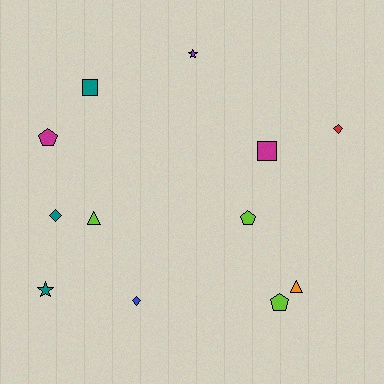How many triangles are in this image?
There are 2 triangles.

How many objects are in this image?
There are 12 objects.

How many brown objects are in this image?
There are no brown objects.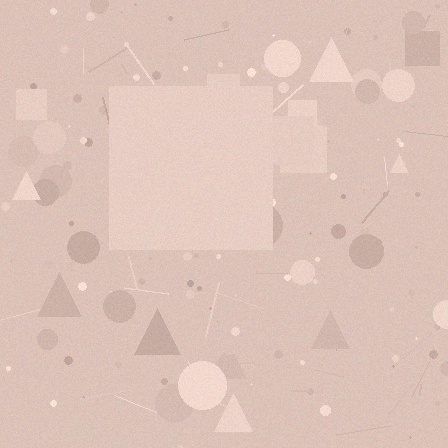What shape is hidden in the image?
A square is hidden in the image.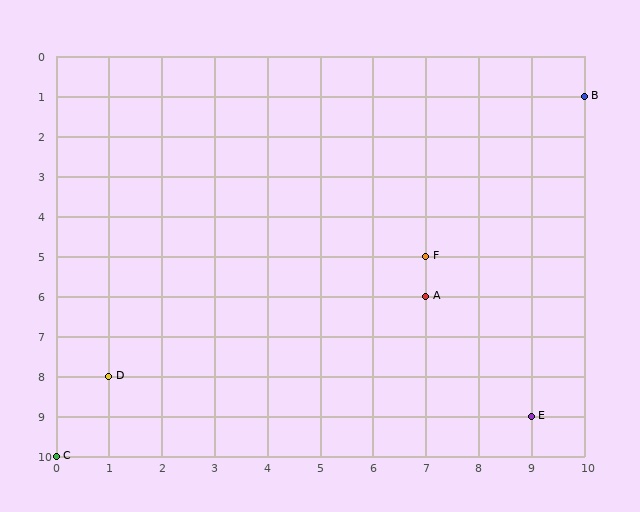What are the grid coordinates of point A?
Point A is at grid coordinates (7, 6).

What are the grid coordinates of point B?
Point B is at grid coordinates (10, 1).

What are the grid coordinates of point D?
Point D is at grid coordinates (1, 8).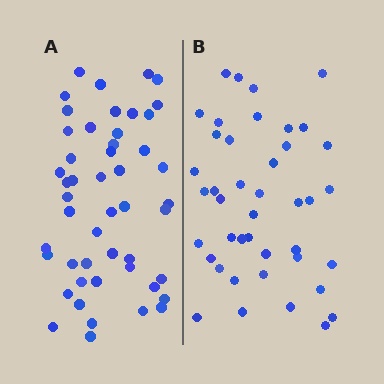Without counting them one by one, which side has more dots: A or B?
Region A (the left region) has more dots.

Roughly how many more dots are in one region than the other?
Region A has roughly 8 or so more dots than region B.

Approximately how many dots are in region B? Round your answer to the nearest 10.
About 40 dots. (The exact count is 42, which rounds to 40.)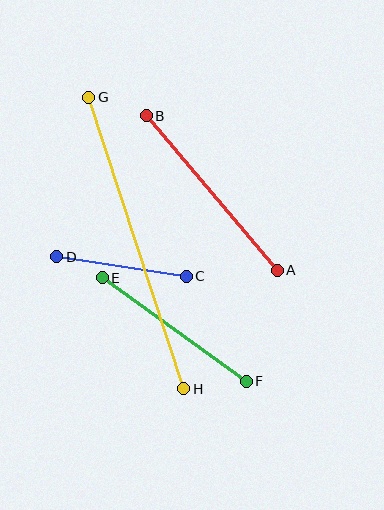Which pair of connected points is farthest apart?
Points G and H are farthest apart.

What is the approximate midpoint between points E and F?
The midpoint is at approximately (174, 329) pixels.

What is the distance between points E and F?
The distance is approximately 177 pixels.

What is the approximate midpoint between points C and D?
The midpoint is at approximately (121, 266) pixels.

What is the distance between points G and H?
The distance is approximately 307 pixels.